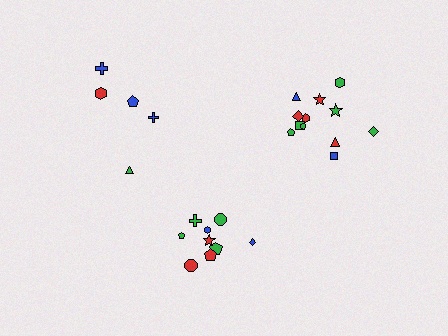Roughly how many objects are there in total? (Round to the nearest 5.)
Roughly 25 objects in total.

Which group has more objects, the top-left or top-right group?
The top-right group.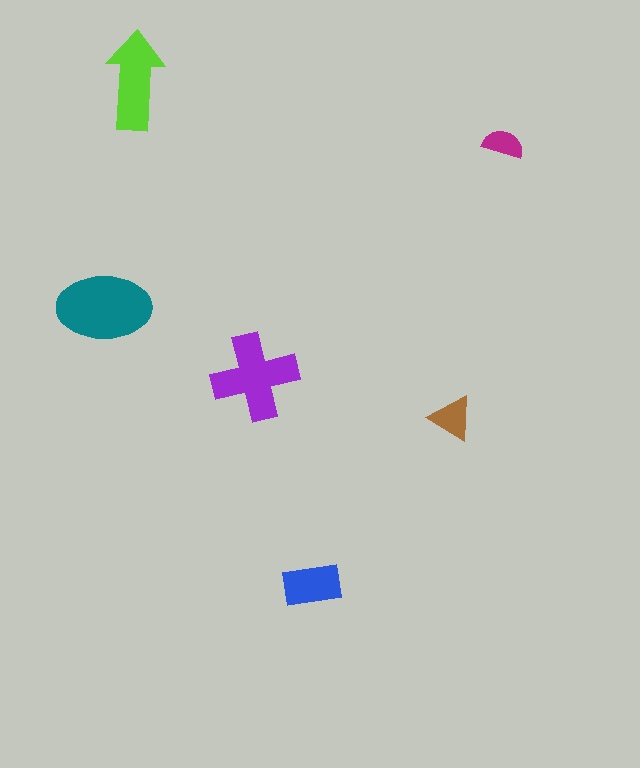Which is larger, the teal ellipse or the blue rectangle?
The teal ellipse.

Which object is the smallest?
The magenta semicircle.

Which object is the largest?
The teal ellipse.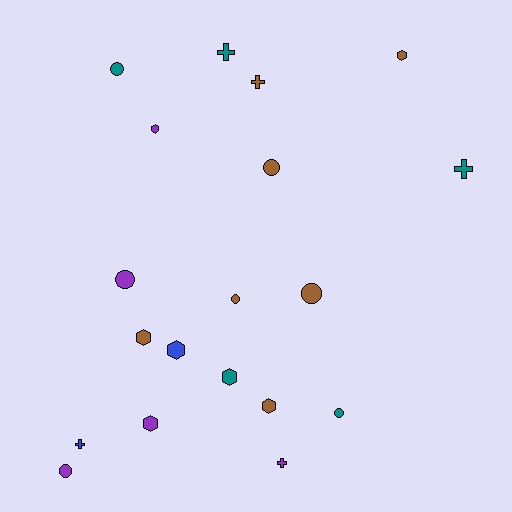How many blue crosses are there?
There is 1 blue cross.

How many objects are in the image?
There are 19 objects.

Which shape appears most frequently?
Hexagon, with 7 objects.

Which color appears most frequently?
Brown, with 7 objects.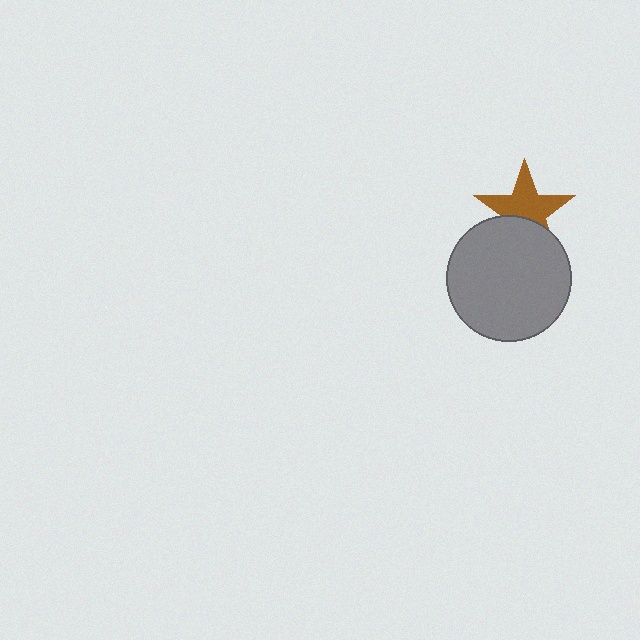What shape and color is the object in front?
The object in front is a gray circle.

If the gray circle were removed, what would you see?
You would see the complete brown star.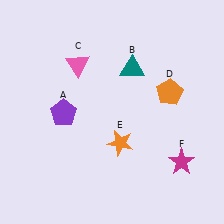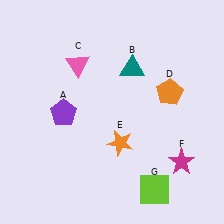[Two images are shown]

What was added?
A lime square (G) was added in Image 2.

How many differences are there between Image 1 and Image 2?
There is 1 difference between the two images.